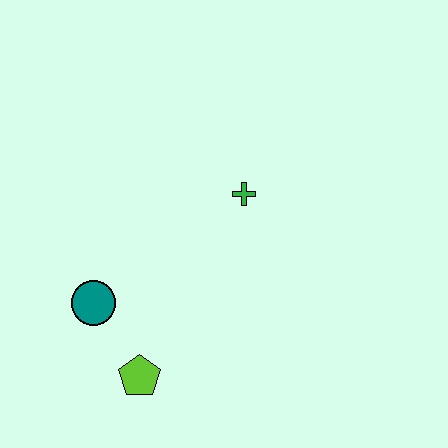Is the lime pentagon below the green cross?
Yes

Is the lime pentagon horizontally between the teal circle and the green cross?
Yes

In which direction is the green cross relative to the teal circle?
The green cross is to the right of the teal circle.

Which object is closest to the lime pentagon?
The teal circle is closest to the lime pentagon.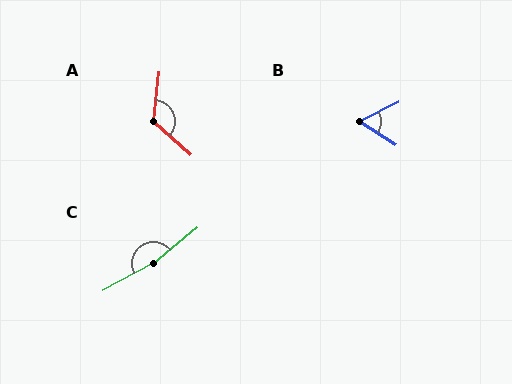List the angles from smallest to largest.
B (58°), A (125°), C (169°).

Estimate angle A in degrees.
Approximately 125 degrees.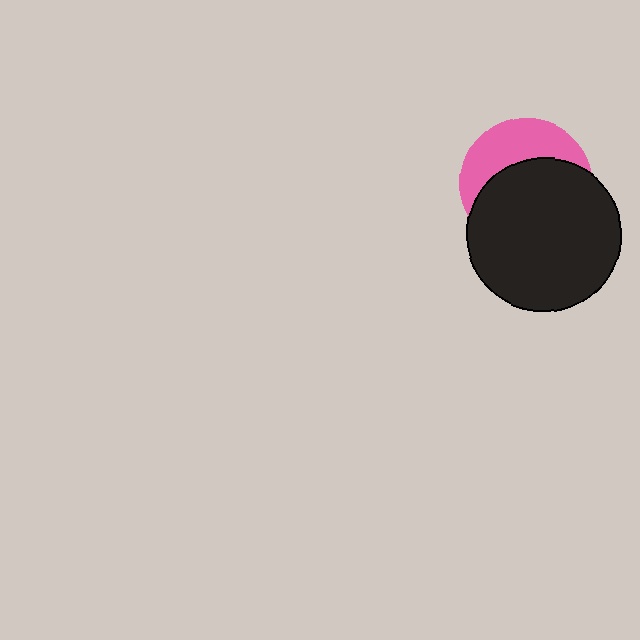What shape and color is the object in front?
The object in front is a black circle.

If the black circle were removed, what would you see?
You would see the complete pink circle.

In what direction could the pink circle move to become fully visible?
The pink circle could move up. That would shift it out from behind the black circle entirely.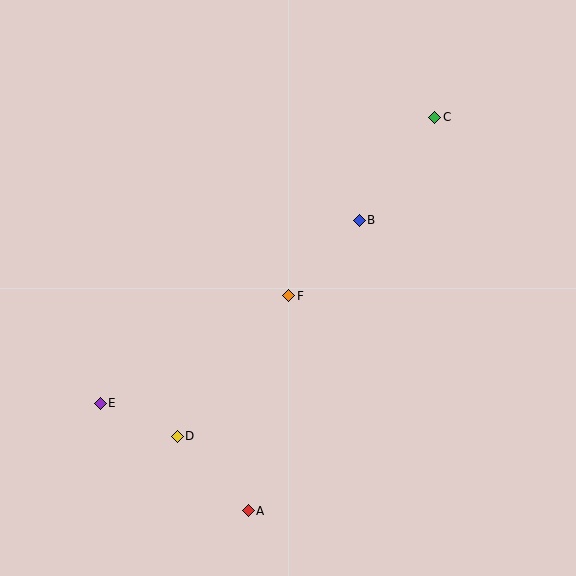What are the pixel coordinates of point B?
Point B is at (359, 220).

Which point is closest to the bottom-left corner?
Point E is closest to the bottom-left corner.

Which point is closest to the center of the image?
Point F at (289, 296) is closest to the center.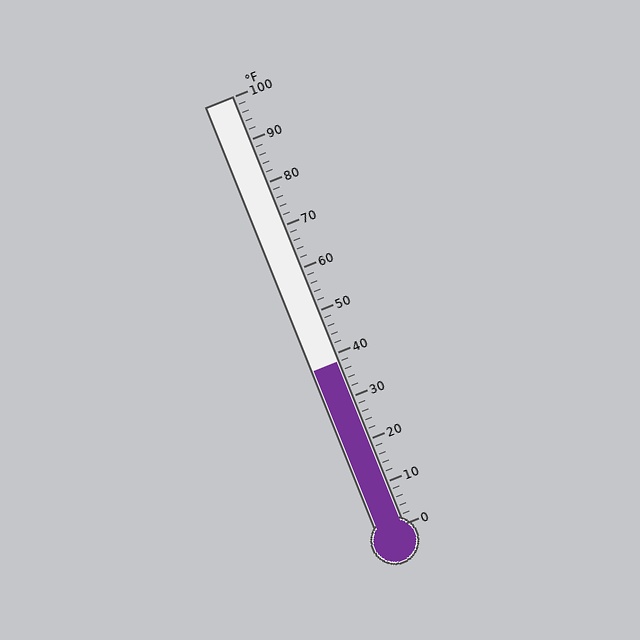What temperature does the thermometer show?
The thermometer shows approximately 38°F.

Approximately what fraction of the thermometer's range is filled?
The thermometer is filled to approximately 40% of its range.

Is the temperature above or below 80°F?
The temperature is below 80°F.